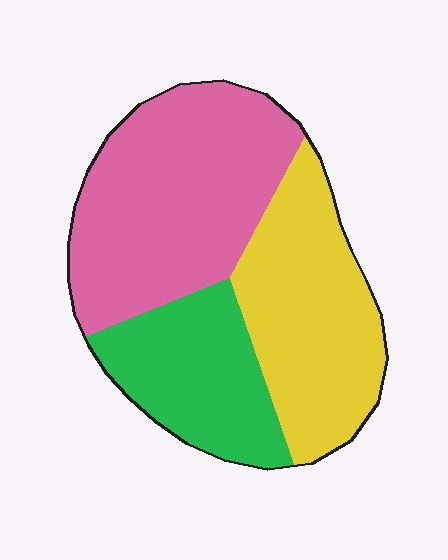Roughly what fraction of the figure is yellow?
Yellow takes up about one third (1/3) of the figure.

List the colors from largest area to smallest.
From largest to smallest: pink, yellow, green.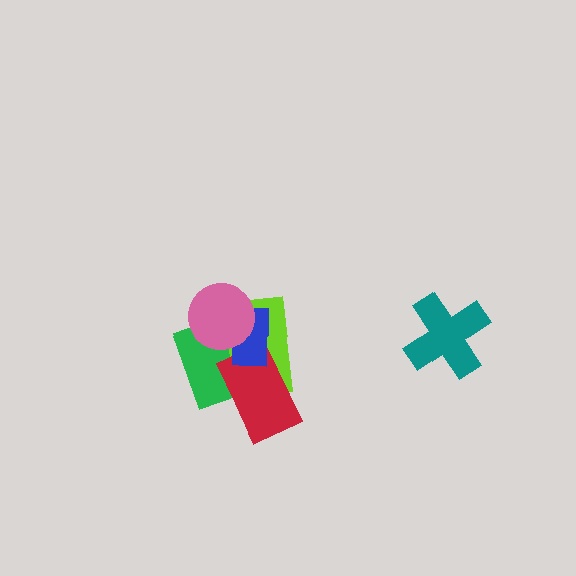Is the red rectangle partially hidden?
Yes, it is partially covered by another shape.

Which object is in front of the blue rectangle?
The pink circle is in front of the blue rectangle.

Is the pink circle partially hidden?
No, no other shape covers it.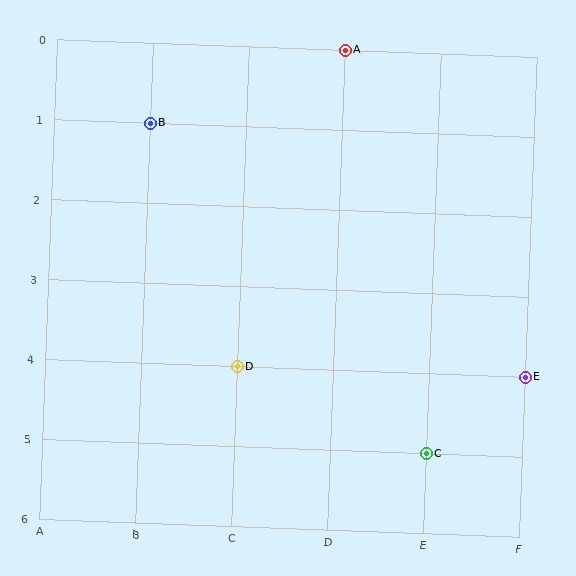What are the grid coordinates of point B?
Point B is at grid coordinates (B, 1).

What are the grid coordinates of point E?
Point E is at grid coordinates (F, 4).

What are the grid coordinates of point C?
Point C is at grid coordinates (E, 5).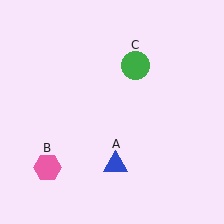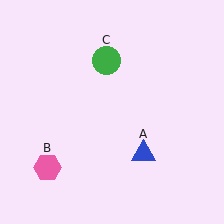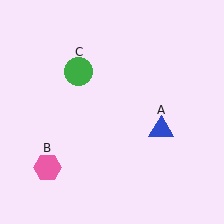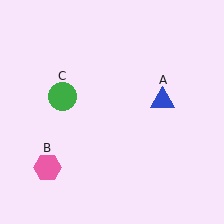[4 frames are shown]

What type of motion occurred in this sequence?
The blue triangle (object A), green circle (object C) rotated counterclockwise around the center of the scene.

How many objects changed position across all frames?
2 objects changed position: blue triangle (object A), green circle (object C).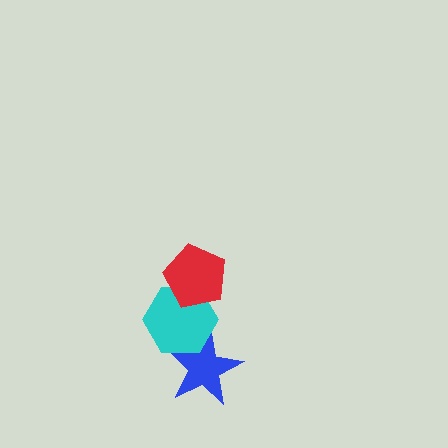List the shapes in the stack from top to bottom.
From top to bottom: the red pentagon, the cyan hexagon, the blue star.